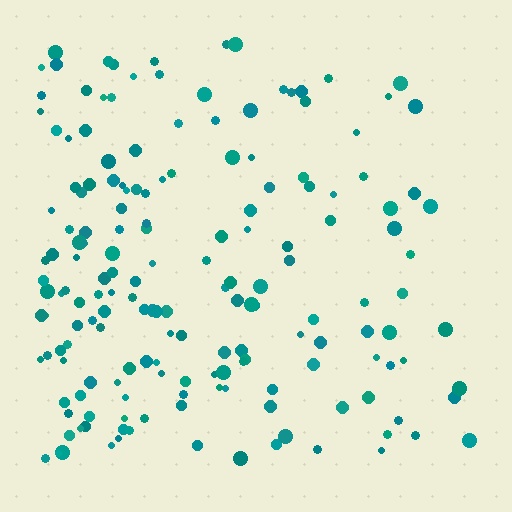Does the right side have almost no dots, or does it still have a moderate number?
Still a moderate number, just noticeably fewer than the left.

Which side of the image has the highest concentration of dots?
The left.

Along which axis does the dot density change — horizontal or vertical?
Horizontal.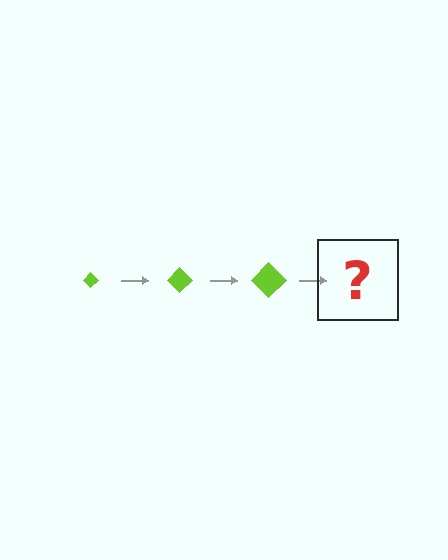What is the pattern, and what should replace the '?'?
The pattern is that the diamond gets progressively larger each step. The '?' should be a lime diamond, larger than the previous one.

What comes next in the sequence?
The next element should be a lime diamond, larger than the previous one.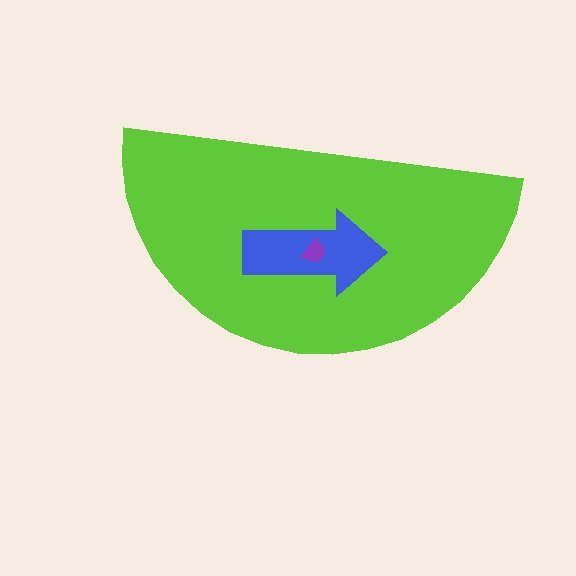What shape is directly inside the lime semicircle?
The blue arrow.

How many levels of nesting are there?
3.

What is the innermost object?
The purple trapezoid.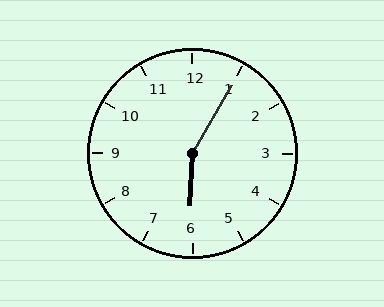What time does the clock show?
6:05.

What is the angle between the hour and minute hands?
Approximately 152 degrees.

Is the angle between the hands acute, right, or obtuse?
It is obtuse.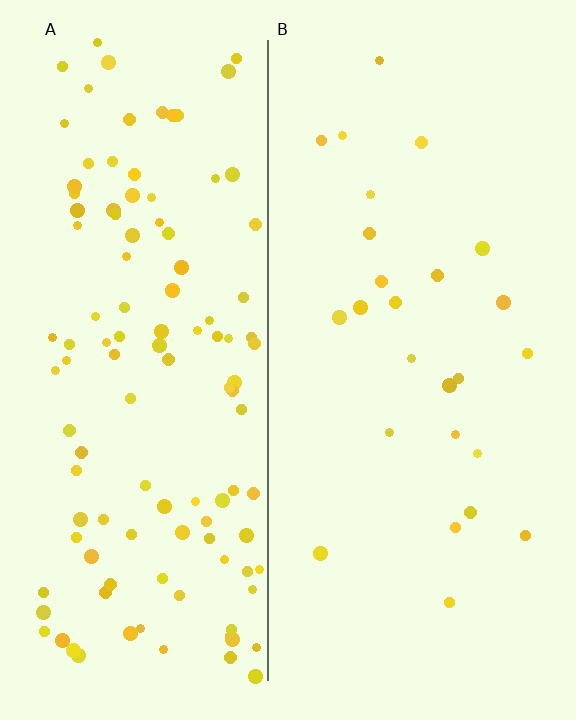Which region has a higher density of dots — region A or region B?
A (the left).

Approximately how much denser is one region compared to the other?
Approximately 4.4× — region A over region B.